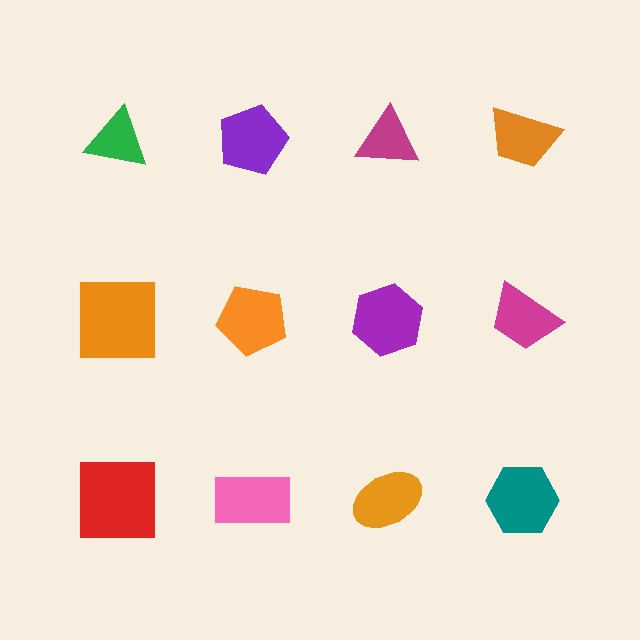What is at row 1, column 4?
An orange trapezoid.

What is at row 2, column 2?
An orange pentagon.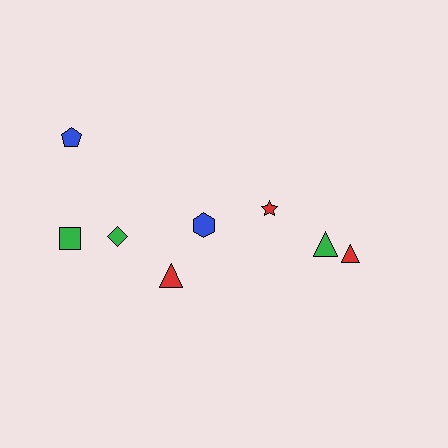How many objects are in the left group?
There are 5 objects.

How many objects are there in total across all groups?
There are 8 objects.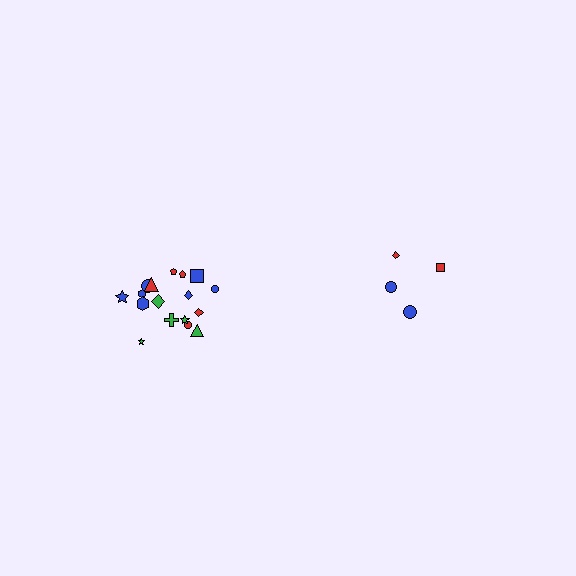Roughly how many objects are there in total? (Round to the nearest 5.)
Roughly 20 objects in total.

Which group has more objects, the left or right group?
The left group.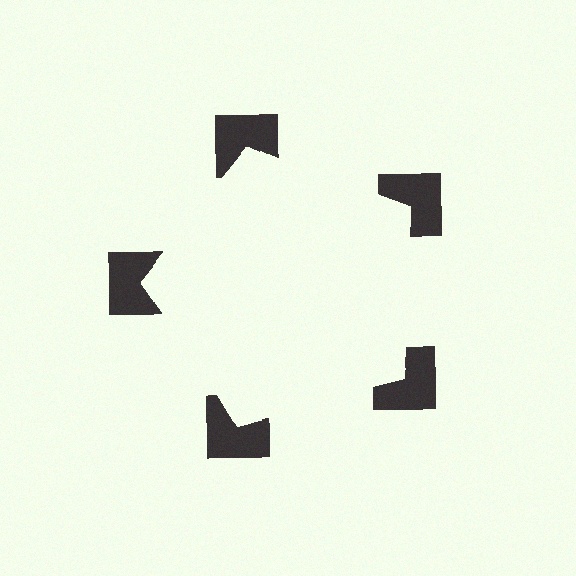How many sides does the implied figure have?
5 sides.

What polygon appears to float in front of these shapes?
An illusory pentagon — its edges are inferred from the aligned wedge cuts in the notched squares, not physically drawn.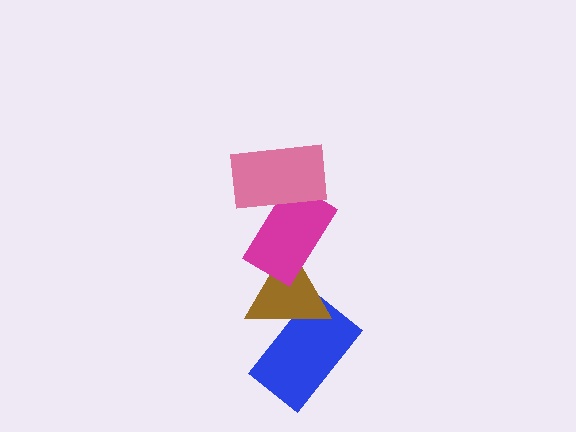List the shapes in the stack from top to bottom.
From top to bottom: the pink rectangle, the magenta rectangle, the brown triangle, the blue rectangle.